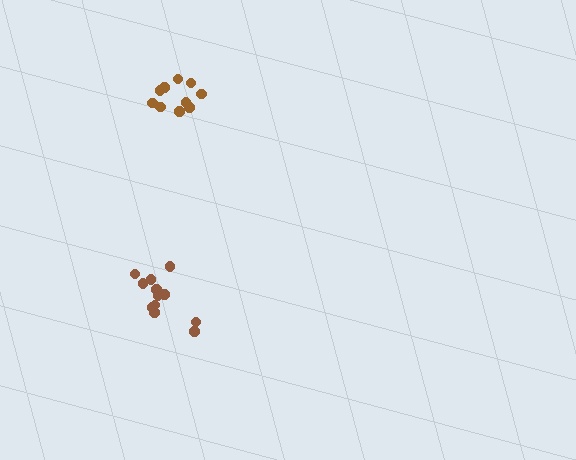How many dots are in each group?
Group 1: 10 dots, Group 2: 12 dots (22 total).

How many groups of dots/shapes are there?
There are 2 groups.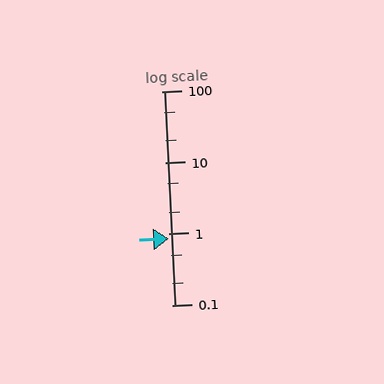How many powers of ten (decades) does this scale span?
The scale spans 3 decades, from 0.1 to 100.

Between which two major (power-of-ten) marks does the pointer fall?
The pointer is between 0.1 and 1.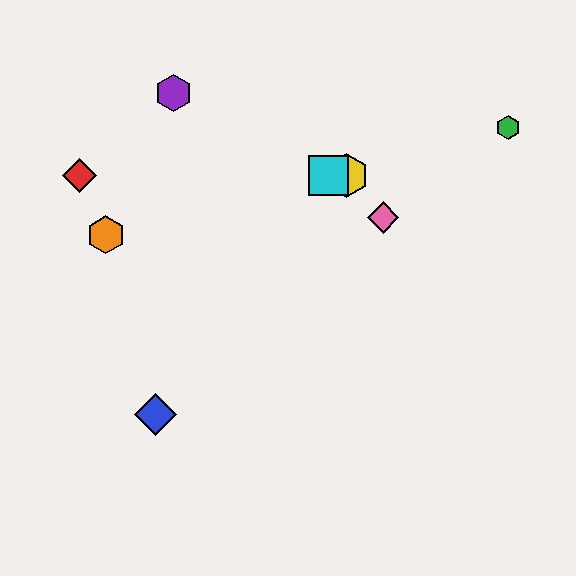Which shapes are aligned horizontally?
The red diamond, the yellow hexagon, the cyan square are aligned horizontally.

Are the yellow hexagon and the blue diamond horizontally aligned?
No, the yellow hexagon is at y≈176 and the blue diamond is at y≈414.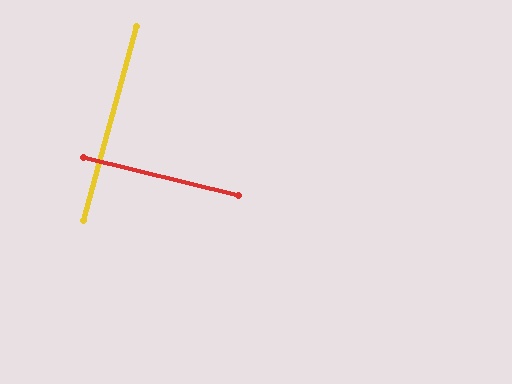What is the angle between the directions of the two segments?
Approximately 89 degrees.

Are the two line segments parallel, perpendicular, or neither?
Perpendicular — they meet at approximately 89°.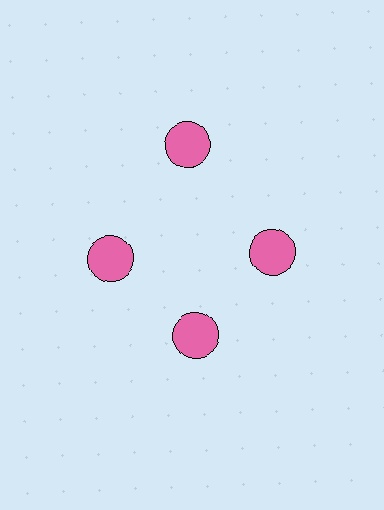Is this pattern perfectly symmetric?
No. The 4 pink circles are arranged in a ring, but one element near the 12 o'clock position is pushed outward from the center, breaking the 4-fold rotational symmetry.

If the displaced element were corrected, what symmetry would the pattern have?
It would have 4-fold rotational symmetry — the pattern would map onto itself every 90 degrees.